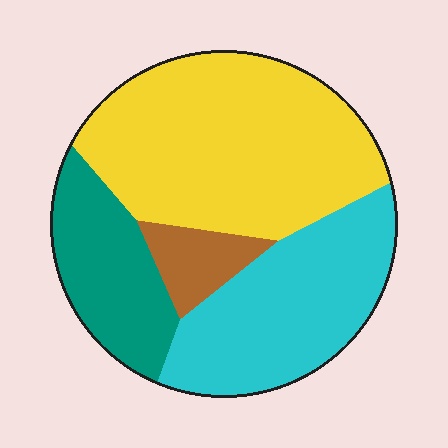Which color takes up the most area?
Yellow, at roughly 45%.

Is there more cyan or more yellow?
Yellow.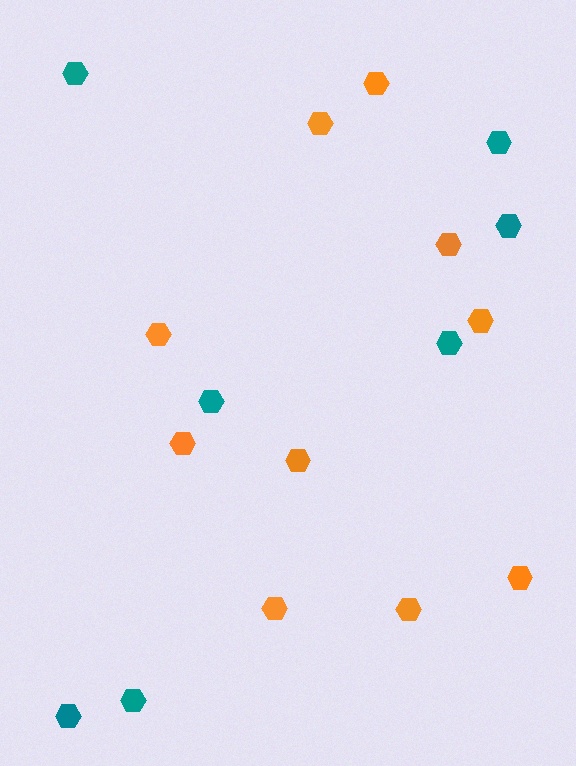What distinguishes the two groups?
There are 2 groups: one group of teal hexagons (7) and one group of orange hexagons (10).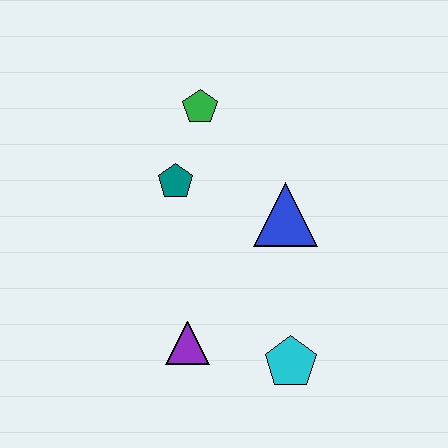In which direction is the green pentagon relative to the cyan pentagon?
The green pentagon is above the cyan pentagon.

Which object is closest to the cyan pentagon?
The purple triangle is closest to the cyan pentagon.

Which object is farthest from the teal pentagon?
The cyan pentagon is farthest from the teal pentagon.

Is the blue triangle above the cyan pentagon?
Yes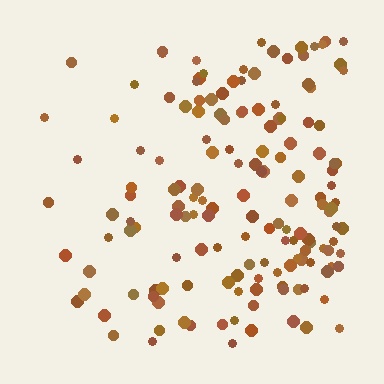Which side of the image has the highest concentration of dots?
The right.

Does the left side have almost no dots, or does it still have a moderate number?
Still a moderate number, just noticeably fewer than the right.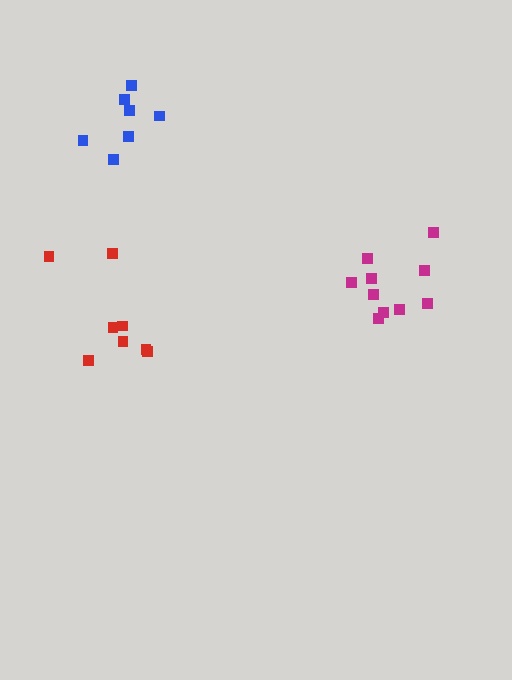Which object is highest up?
The blue cluster is topmost.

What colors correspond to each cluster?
The clusters are colored: red, magenta, blue.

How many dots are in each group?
Group 1: 8 dots, Group 2: 10 dots, Group 3: 7 dots (25 total).